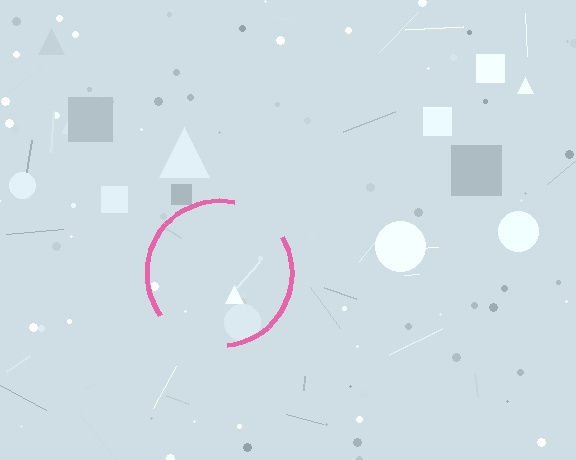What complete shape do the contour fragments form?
The contour fragments form a circle.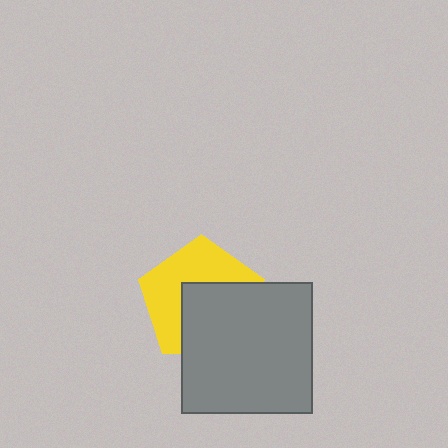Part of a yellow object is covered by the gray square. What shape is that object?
It is a pentagon.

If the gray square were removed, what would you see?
You would see the complete yellow pentagon.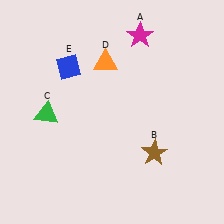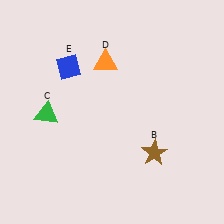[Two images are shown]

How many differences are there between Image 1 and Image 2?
There is 1 difference between the two images.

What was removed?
The magenta star (A) was removed in Image 2.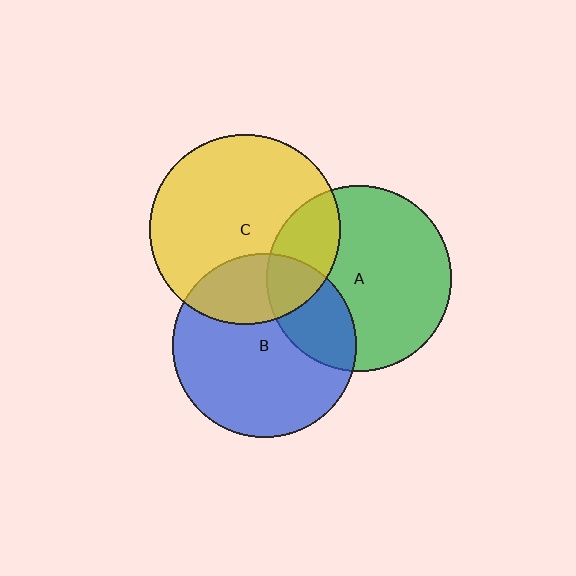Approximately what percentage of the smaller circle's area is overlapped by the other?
Approximately 25%.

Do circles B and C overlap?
Yes.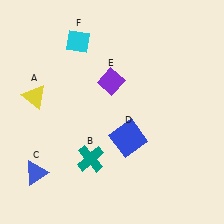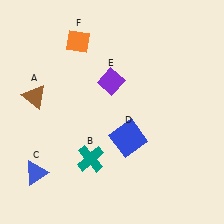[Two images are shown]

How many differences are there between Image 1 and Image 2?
There are 2 differences between the two images.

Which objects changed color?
A changed from yellow to brown. F changed from cyan to orange.